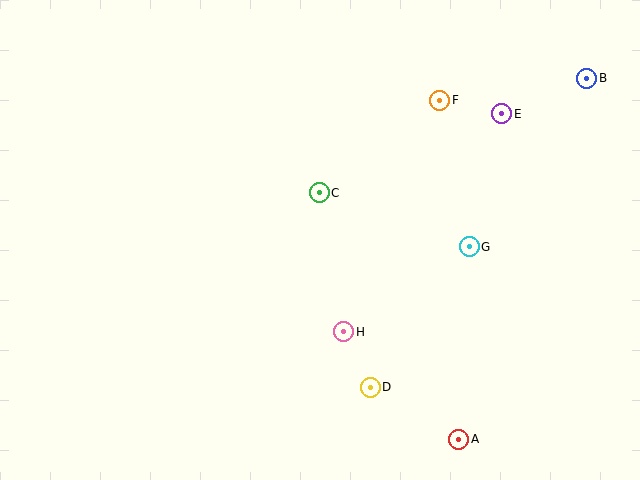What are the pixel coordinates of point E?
Point E is at (502, 114).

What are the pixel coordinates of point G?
Point G is at (469, 247).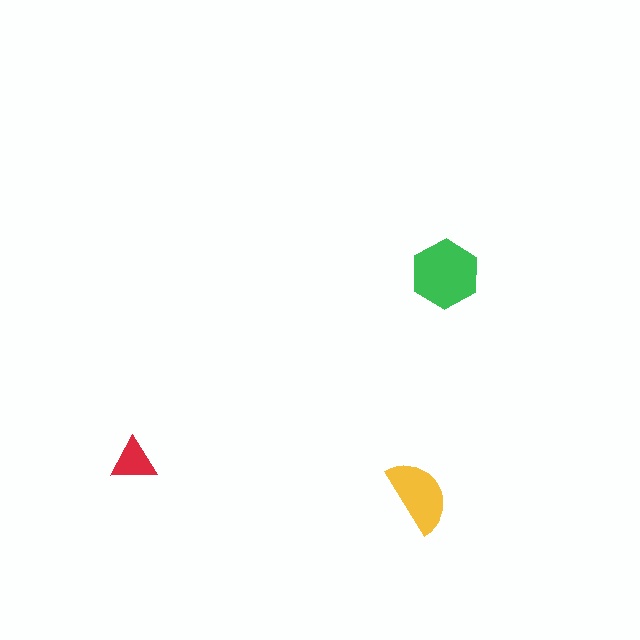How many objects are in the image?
There are 3 objects in the image.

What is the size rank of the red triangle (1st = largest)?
3rd.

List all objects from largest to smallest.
The green hexagon, the yellow semicircle, the red triangle.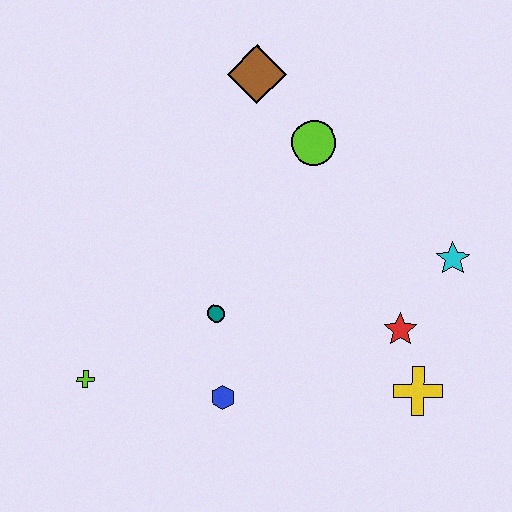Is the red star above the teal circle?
No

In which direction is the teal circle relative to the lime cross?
The teal circle is to the right of the lime cross.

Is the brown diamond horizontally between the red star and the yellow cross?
No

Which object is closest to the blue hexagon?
The teal circle is closest to the blue hexagon.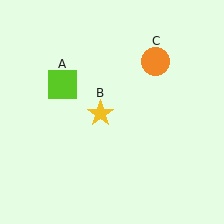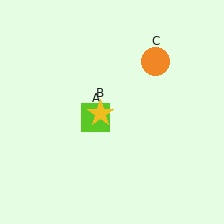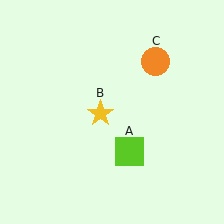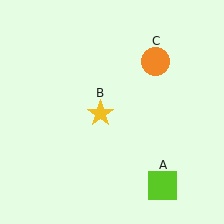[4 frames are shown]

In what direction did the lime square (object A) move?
The lime square (object A) moved down and to the right.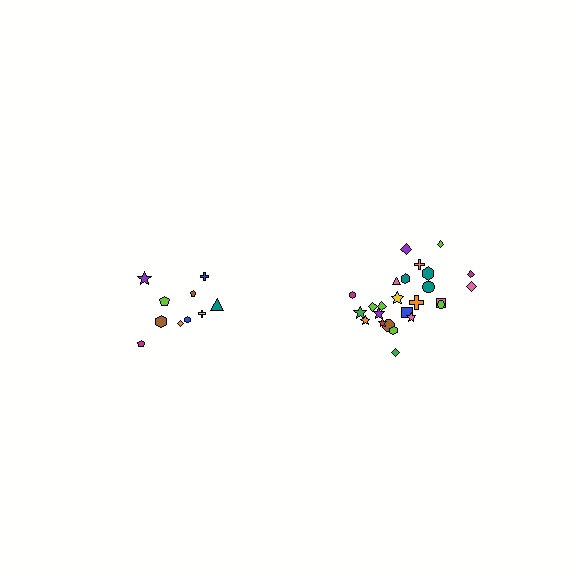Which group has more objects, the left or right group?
The right group.